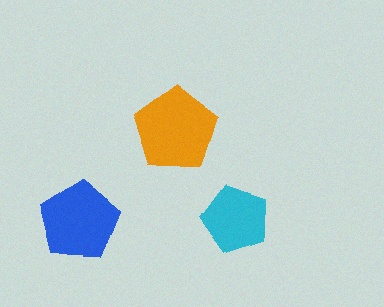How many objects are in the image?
There are 3 objects in the image.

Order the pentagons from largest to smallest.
the orange one, the blue one, the cyan one.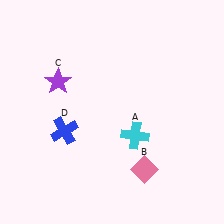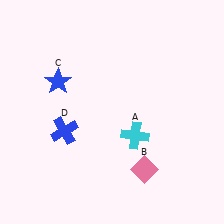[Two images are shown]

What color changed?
The star (C) changed from purple in Image 1 to blue in Image 2.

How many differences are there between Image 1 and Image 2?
There is 1 difference between the two images.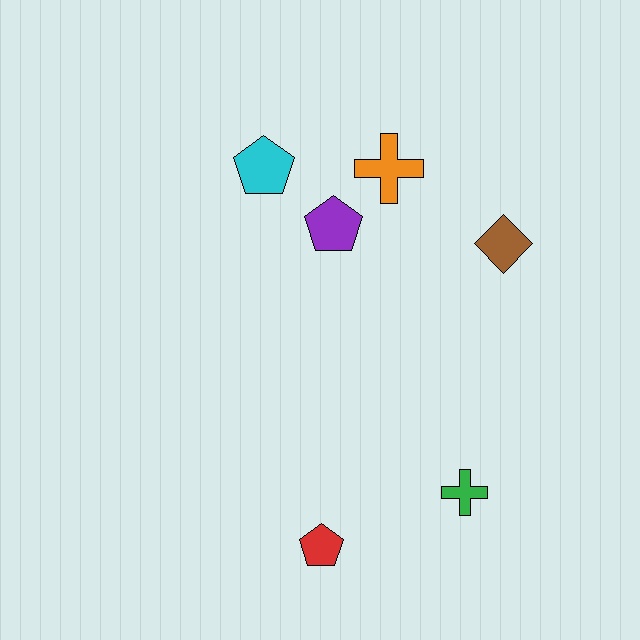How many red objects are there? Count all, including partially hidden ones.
There is 1 red object.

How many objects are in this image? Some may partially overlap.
There are 6 objects.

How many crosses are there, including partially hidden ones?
There are 2 crosses.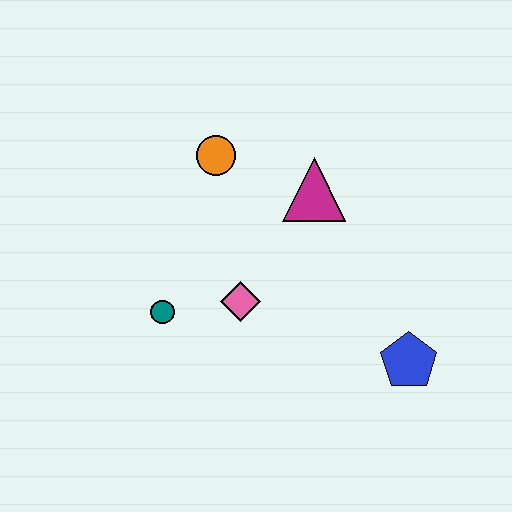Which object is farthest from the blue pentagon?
The orange circle is farthest from the blue pentagon.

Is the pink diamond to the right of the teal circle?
Yes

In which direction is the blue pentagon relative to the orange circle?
The blue pentagon is below the orange circle.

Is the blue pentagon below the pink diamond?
Yes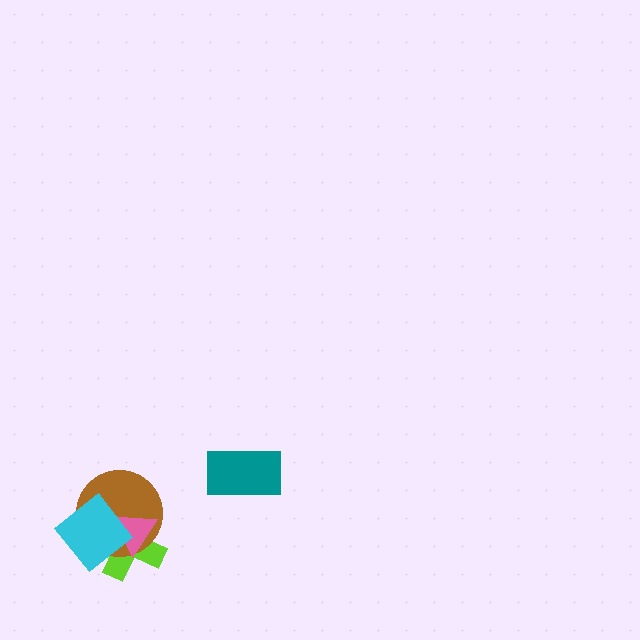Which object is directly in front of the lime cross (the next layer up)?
The brown circle is directly in front of the lime cross.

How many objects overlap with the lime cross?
3 objects overlap with the lime cross.